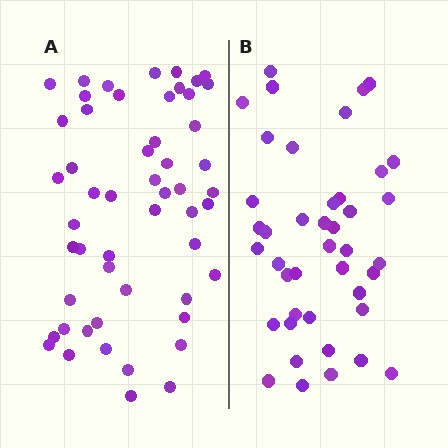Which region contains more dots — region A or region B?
Region A (the left region) has more dots.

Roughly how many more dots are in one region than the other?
Region A has roughly 12 or so more dots than region B.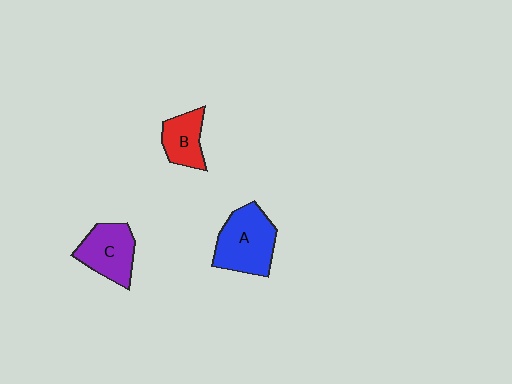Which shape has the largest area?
Shape A (blue).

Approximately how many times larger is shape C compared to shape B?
Approximately 1.3 times.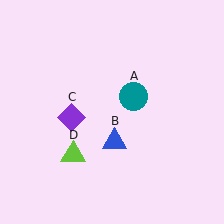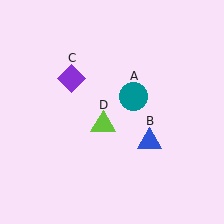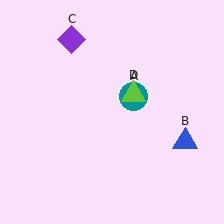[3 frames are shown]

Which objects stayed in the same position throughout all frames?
Teal circle (object A) remained stationary.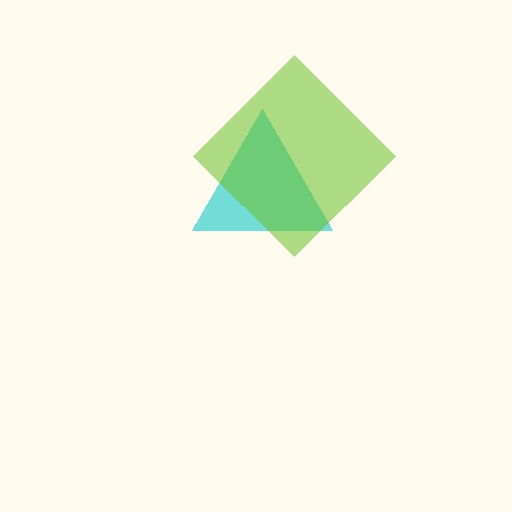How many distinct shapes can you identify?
There are 2 distinct shapes: a cyan triangle, a lime diamond.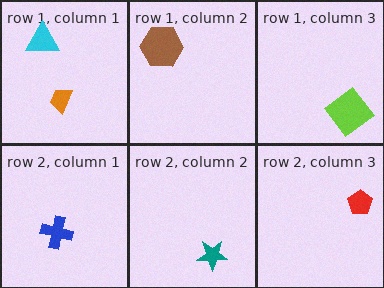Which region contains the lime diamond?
The row 1, column 3 region.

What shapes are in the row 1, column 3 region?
The lime diamond.